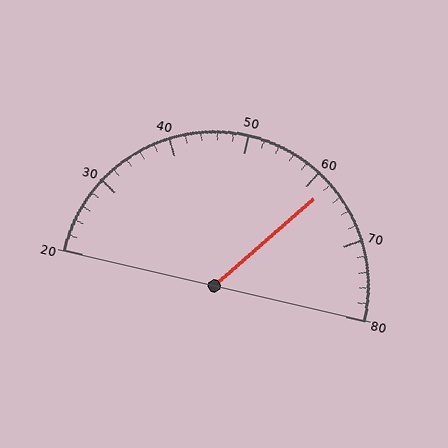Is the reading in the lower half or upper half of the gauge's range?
The reading is in the upper half of the range (20 to 80).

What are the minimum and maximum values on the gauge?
The gauge ranges from 20 to 80.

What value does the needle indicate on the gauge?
The needle indicates approximately 62.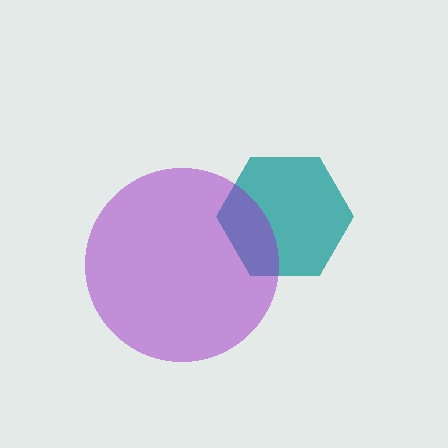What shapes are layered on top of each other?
The layered shapes are: a teal hexagon, a purple circle.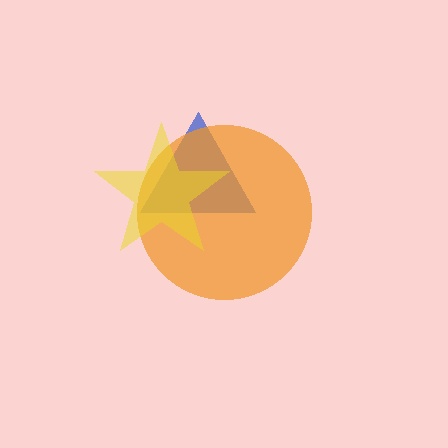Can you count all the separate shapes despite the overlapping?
Yes, there are 3 separate shapes.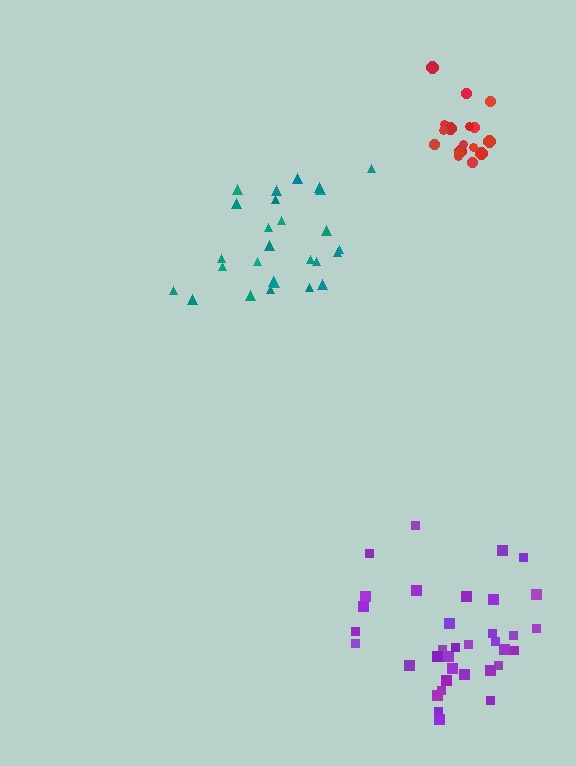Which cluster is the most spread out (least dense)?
Purple.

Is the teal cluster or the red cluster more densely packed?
Red.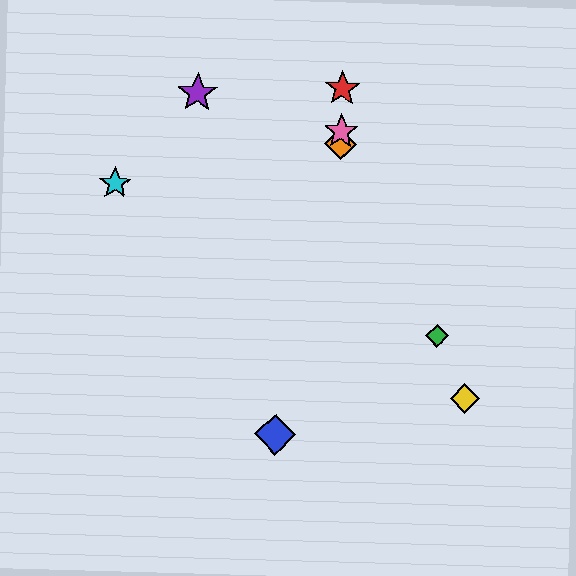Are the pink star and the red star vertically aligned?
Yes, both are at x≈341.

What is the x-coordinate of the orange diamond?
The orange diamond is at x≈341.